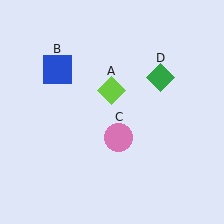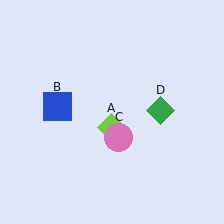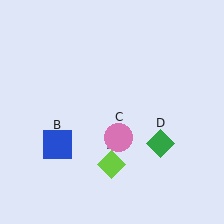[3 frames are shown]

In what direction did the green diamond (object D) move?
The green diamond (object D) moved down.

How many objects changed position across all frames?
3 objects changed position: lime diamond (object A), blue square (object B), green diamond (object D).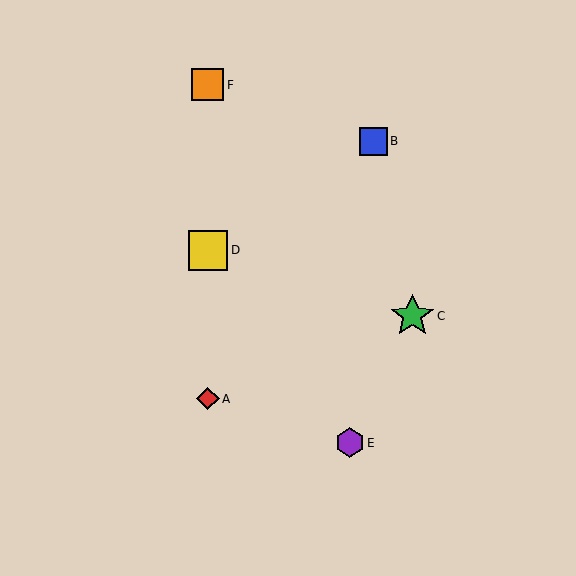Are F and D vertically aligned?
Yes, both are at x≈208.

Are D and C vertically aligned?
No, D is at x≈208 and C is at x≈412.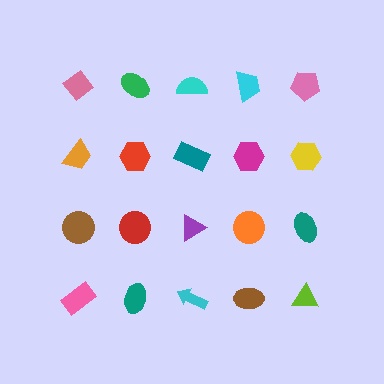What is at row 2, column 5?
A yellow hexagon.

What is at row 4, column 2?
A teal ellipse.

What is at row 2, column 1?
An orange trapezoid.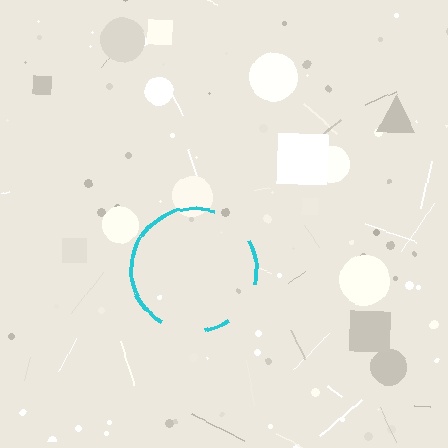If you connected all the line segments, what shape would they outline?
They would outline a circle.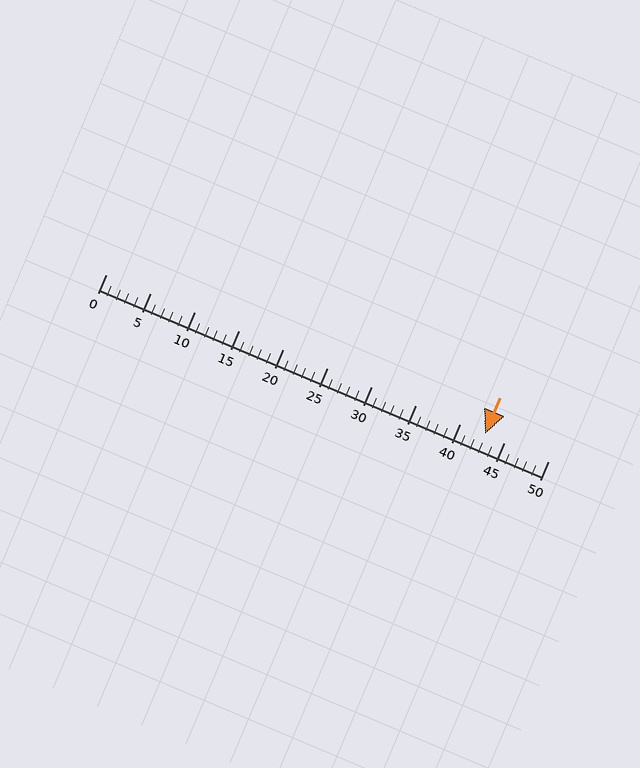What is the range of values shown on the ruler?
The ruler shows values from 0 to 50.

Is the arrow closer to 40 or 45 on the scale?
The arrow is closer to 45.